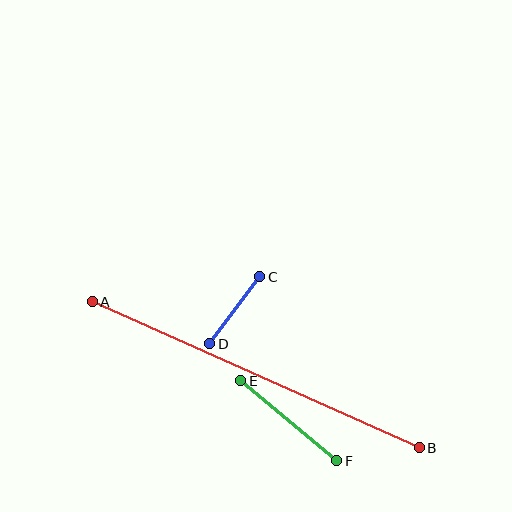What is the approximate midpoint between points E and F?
The midpoint is at approximately (289, 421) pixels.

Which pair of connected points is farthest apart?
Points A and B are farthest apart.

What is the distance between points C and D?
The distance is approximately 84 pixels.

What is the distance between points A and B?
The distance is approximately 358 pixels.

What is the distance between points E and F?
The distance is approximately 125 pixels.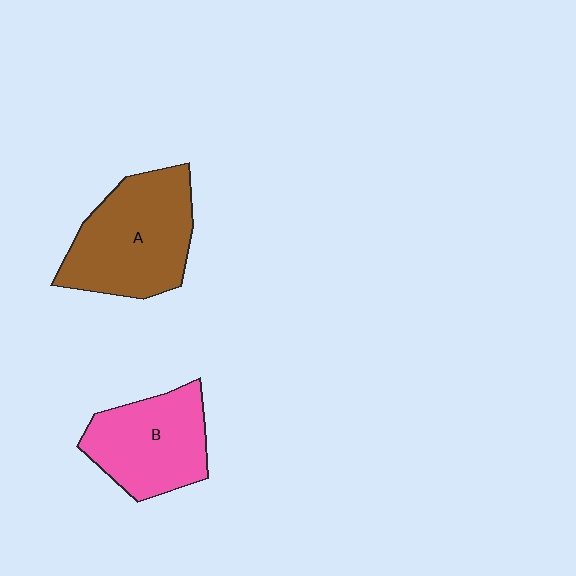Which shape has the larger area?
Shape A (brown).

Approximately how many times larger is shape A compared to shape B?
Approximately 1.2 times.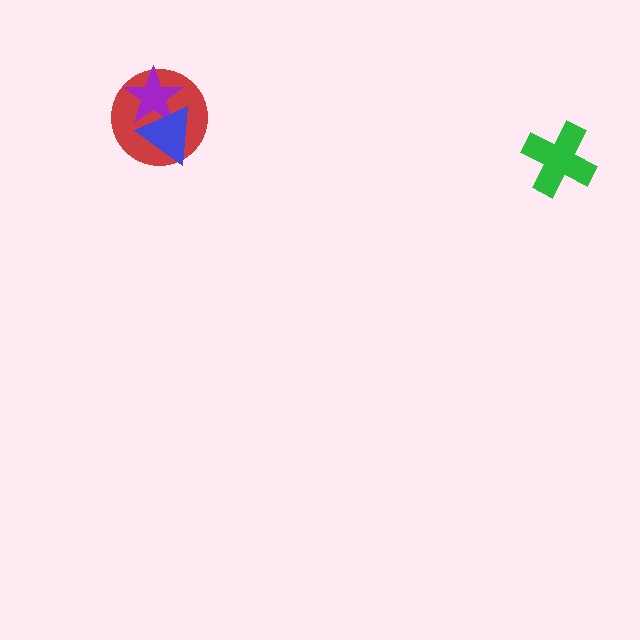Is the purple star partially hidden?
Yes, it is partially covered by another shape.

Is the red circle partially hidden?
Yes, it is partially covered by another shape.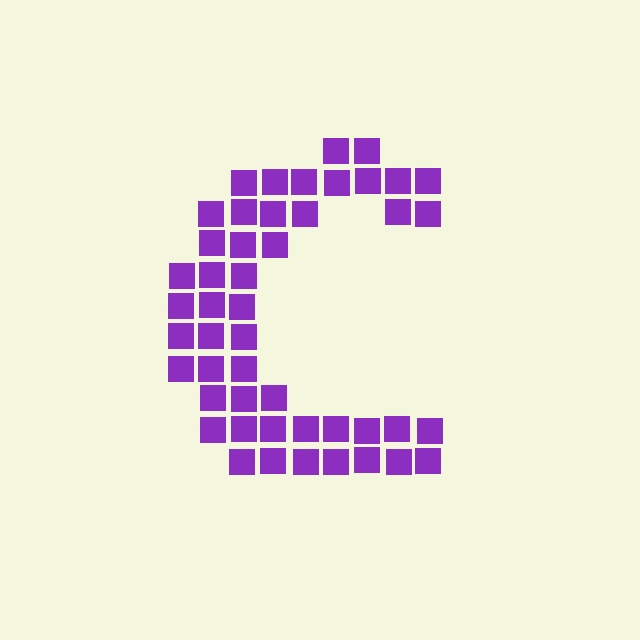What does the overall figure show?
The overall figure shows the letter C.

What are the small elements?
The small elements are squares.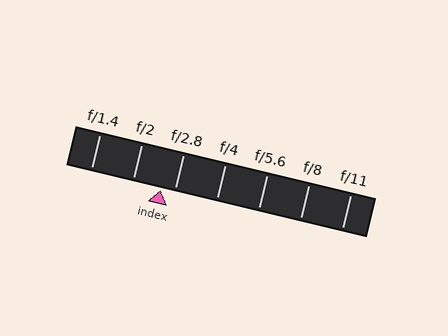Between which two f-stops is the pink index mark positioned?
The index mark is between f/2 and f/2.8.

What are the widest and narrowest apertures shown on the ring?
The widest aperture shown is f/1.4 and the narrowest is f/11.